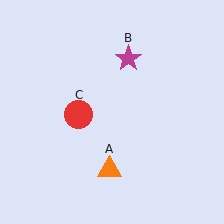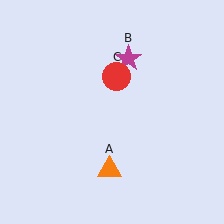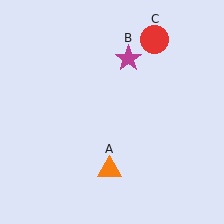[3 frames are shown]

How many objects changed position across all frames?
1 object changed position: red circle (object C).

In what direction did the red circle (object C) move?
The red circle (object C) moved up and to the right.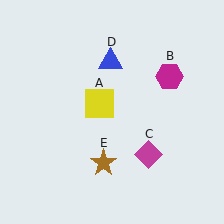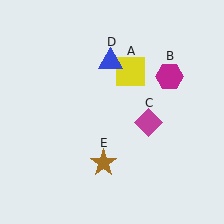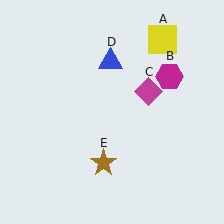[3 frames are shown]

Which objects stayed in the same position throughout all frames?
Magenta hexagon (object B) and blue triangle (object D) and brown star (object E) remained stationary.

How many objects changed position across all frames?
2 objects changed position: yellow square (object A), magenta diamond (object C).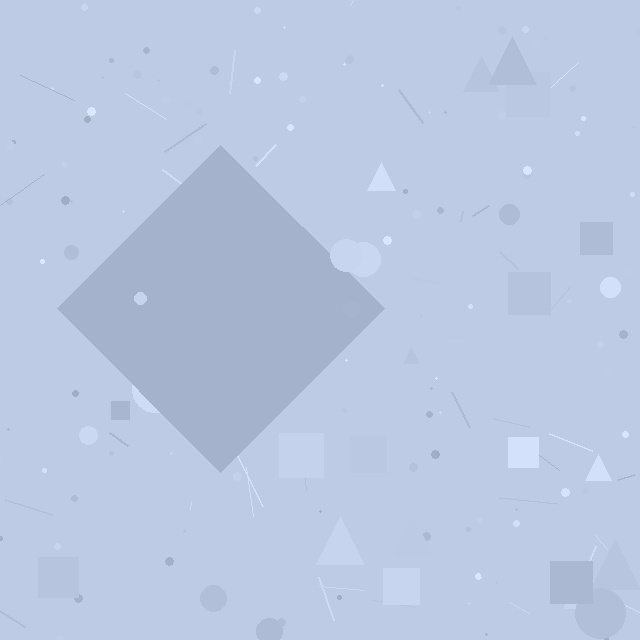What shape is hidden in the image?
A diamond is hidden in the image.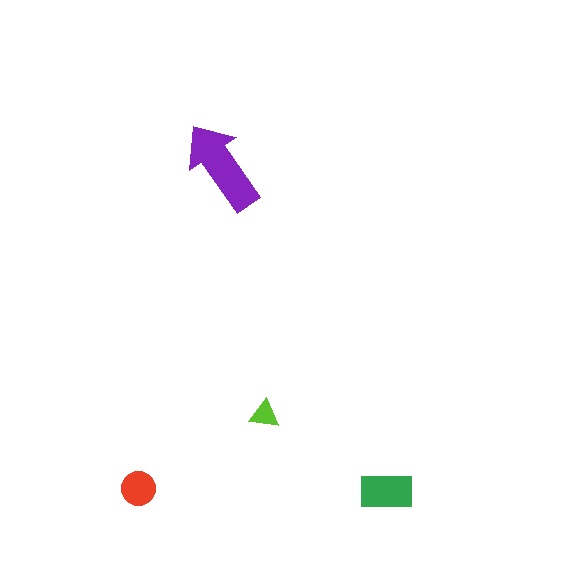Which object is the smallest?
The lime triangle.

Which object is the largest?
The purple arrow.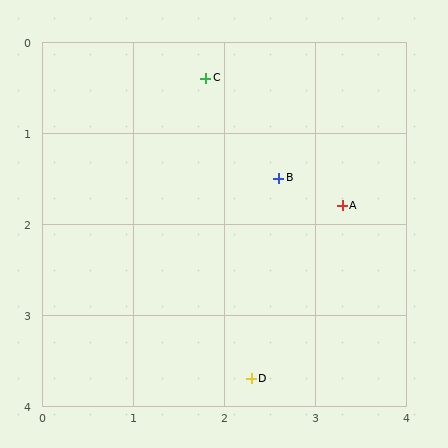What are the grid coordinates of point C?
Point C is at approximately (1.8, 0.4).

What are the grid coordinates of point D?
Point D is at approximately (2.3, 3.7).